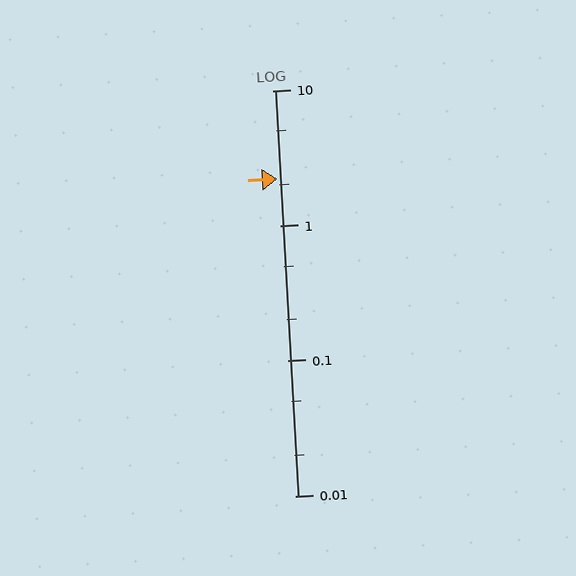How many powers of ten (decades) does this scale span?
The scale spans 3 decades, from 0.01 to 10.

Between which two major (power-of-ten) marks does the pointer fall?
The pointer is between 1 and 10.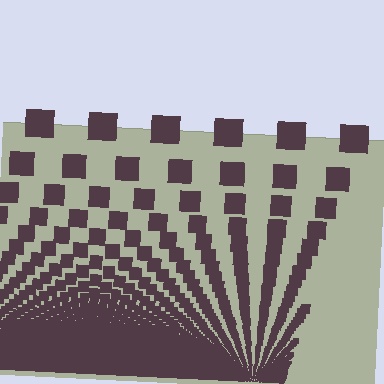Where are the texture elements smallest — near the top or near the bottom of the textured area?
Near the bottom.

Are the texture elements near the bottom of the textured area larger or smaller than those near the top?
Smaller. The gradient is inverted — elements near the bottom are smaller and denser.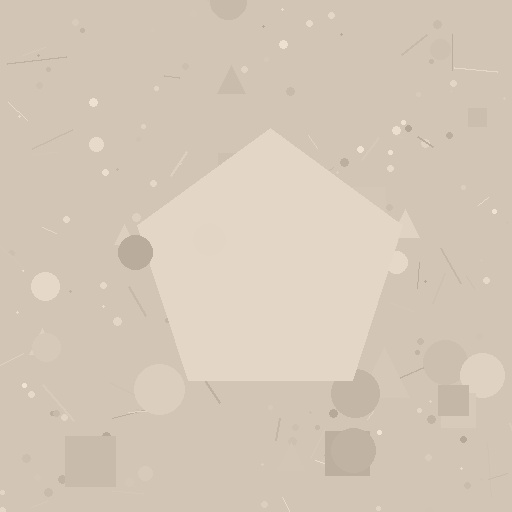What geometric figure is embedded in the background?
A pentagon is embedded in the background.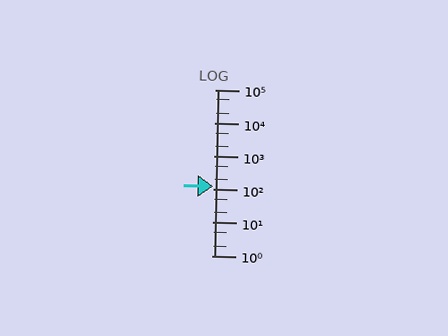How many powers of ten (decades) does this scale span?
The scale spans 5 decades, from 1 to 100000.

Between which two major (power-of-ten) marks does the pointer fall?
The pointer is between 100 and 1000.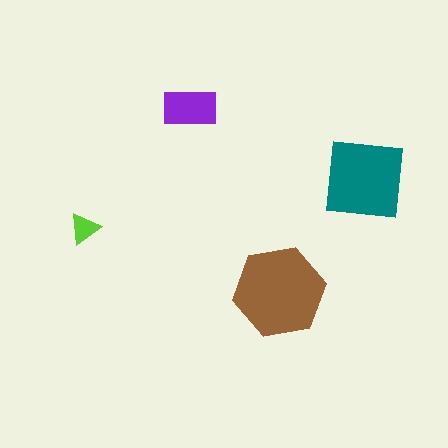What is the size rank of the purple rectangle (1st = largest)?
3rd.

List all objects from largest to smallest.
The brown hexagon, the teal square, the purple rectangle, the lime triangle.